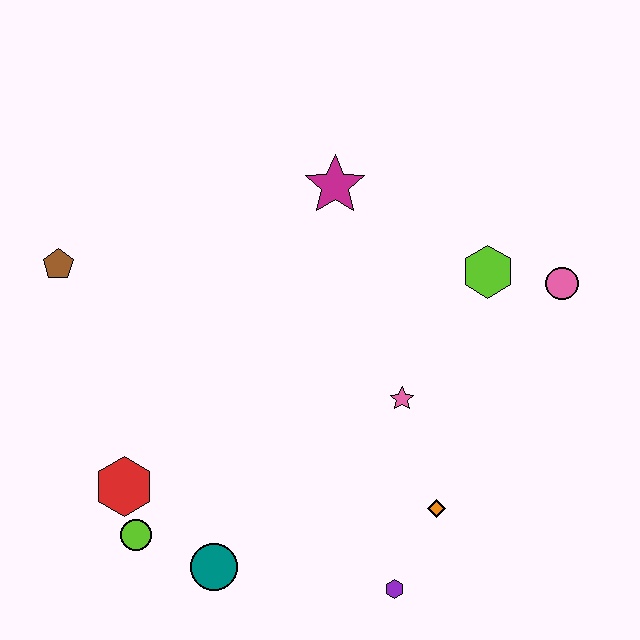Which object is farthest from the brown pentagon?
The pink circle is farthest from the brown pentagon.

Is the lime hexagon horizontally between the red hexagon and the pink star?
No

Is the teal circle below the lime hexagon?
Yes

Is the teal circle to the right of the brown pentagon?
Yes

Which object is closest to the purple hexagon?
The orange diamond is closest to the purple hexagon.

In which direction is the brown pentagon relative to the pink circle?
The brown pentagon is to the left of the pink circle.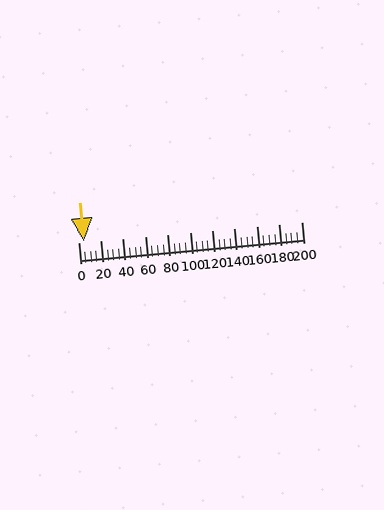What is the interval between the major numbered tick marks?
The major tick marks are spaced 20 units apart.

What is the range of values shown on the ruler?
The ruler shows values from 0 to 200.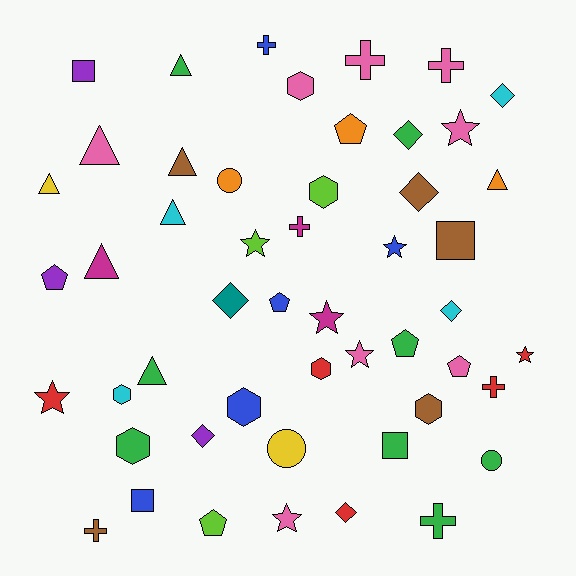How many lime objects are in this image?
There are 3 lime objects.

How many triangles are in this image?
There are 8 triangles.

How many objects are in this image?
There are 50 objects.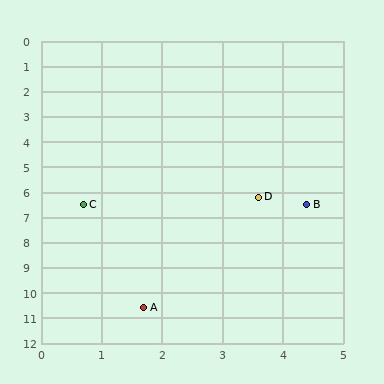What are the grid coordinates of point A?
Point A is at approximately (1.7, 10.6).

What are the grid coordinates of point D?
Point D is at approximately (3.6, 6.2).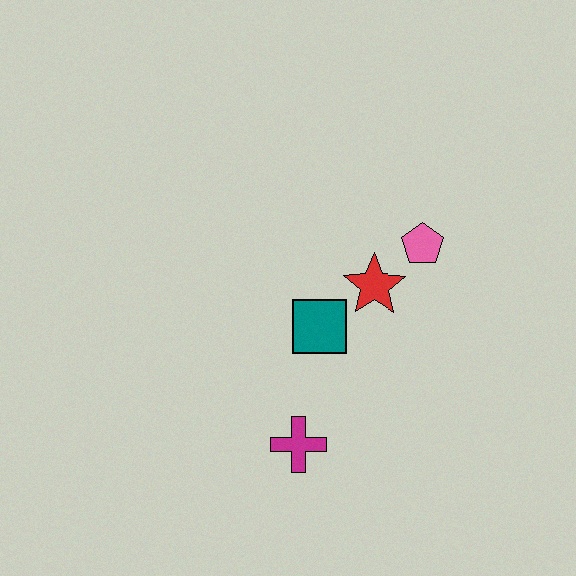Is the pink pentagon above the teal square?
Yes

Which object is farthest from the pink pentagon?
The magenta cross is farthest from the pink pentagon.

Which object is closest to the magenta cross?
The teal square is closest to the magenta cross.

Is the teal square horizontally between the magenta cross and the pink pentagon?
Yes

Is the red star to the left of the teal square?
No